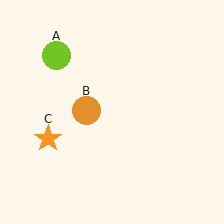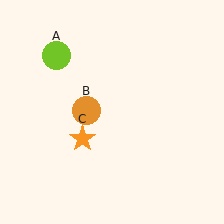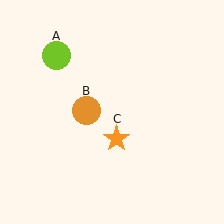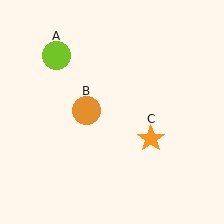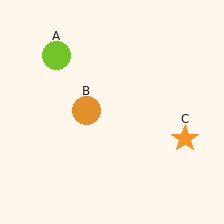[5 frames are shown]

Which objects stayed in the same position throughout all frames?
Lime circle (object A) and orange circle (object B) remained stationary.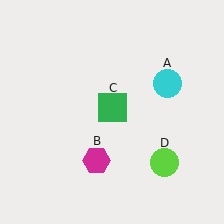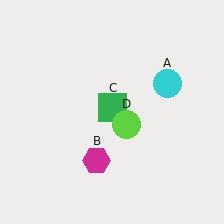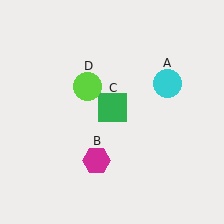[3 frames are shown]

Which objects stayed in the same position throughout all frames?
Cyan circle (object A) and magenta hexagon (object B) and green square (object C) remained stationary.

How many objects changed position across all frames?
1 object changed position: lime circle (object D).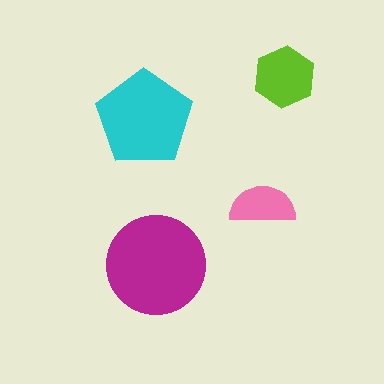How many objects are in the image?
There are 4 objects in the image.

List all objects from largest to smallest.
The magenta circle, the cyan pentagon, the lime hexagon, the pink semicircle.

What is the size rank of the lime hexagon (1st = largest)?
3rd.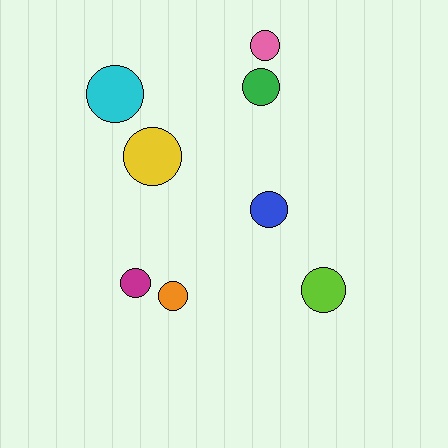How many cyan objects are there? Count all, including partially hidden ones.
There is 1 cyan object.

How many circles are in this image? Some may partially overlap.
There are 8 circles.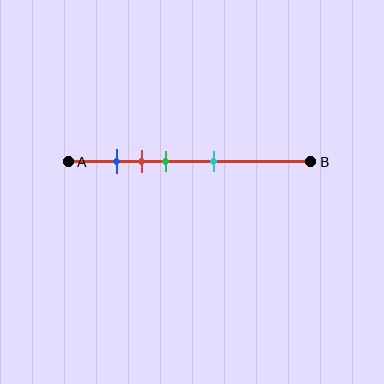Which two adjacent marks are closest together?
The blue and red marks are the closest adjacent pair.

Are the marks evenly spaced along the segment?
No, the marks are not evenly spaced.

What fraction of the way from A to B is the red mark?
The red mark is approximately 30% (0.3) of the way from A to B.